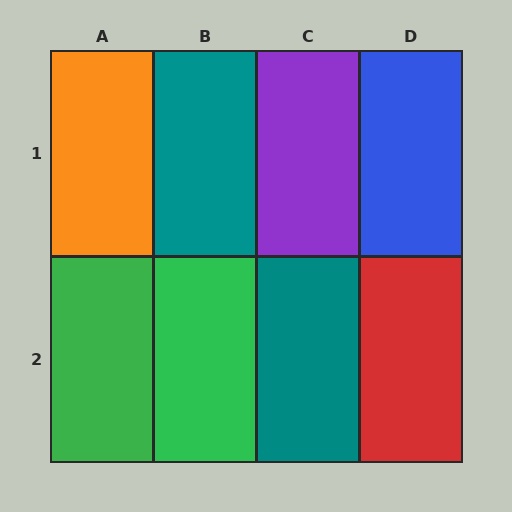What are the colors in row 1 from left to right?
Orange, teal, purple, blue.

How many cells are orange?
1 cell is orange.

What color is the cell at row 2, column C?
Teal.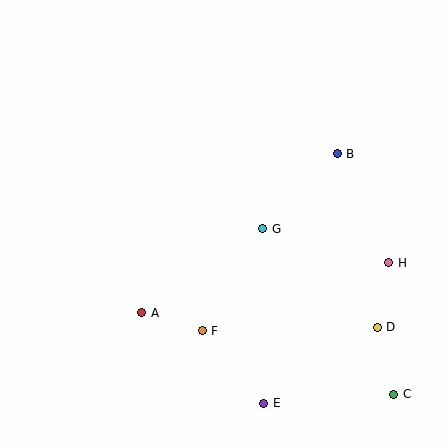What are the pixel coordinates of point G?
Point G is at (263, 229).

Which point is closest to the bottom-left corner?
Point A is closest to the bottom-left corner.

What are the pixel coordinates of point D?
Point D is at (377, 327).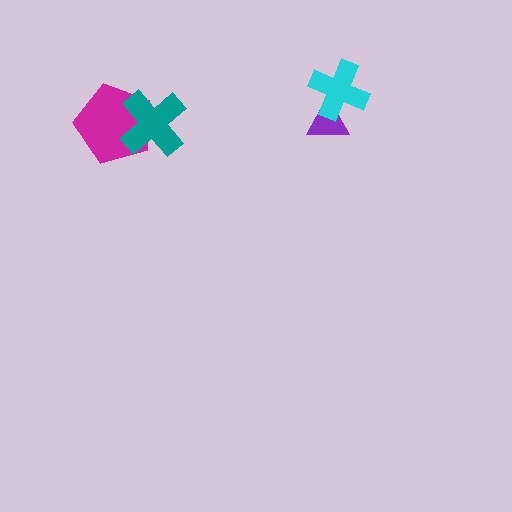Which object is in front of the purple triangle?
The cyan cross is in front of the purple triangle.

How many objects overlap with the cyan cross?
1 object overlaps with the cyan cross.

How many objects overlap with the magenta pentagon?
1 object overlaps with the magenta pentagon.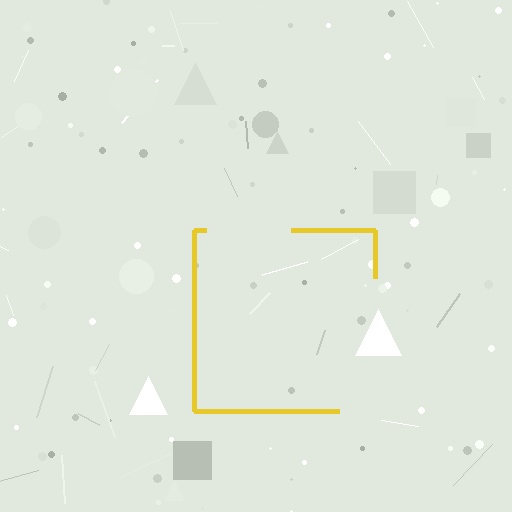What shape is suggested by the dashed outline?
The dashed outline suggests a square.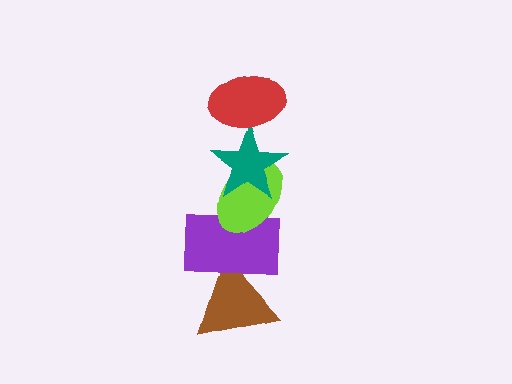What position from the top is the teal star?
The teal star is 2nd from the top.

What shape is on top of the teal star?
The red ellipse is on top of the teal star.